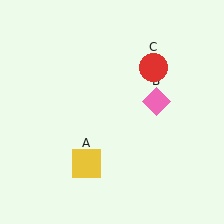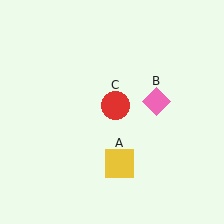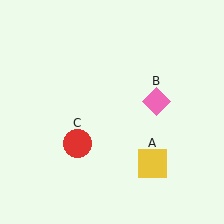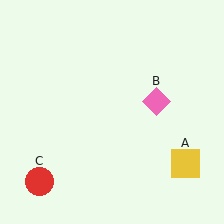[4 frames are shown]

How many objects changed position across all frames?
2 objects changed position: yellow square (object A), red circle (object C).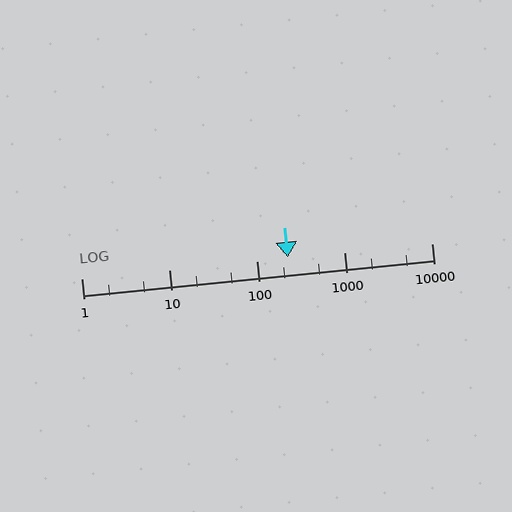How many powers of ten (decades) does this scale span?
The scale spans 4 decades, from 1 to 10000.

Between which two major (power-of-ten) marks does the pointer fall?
The pointer is between 100 and 1000.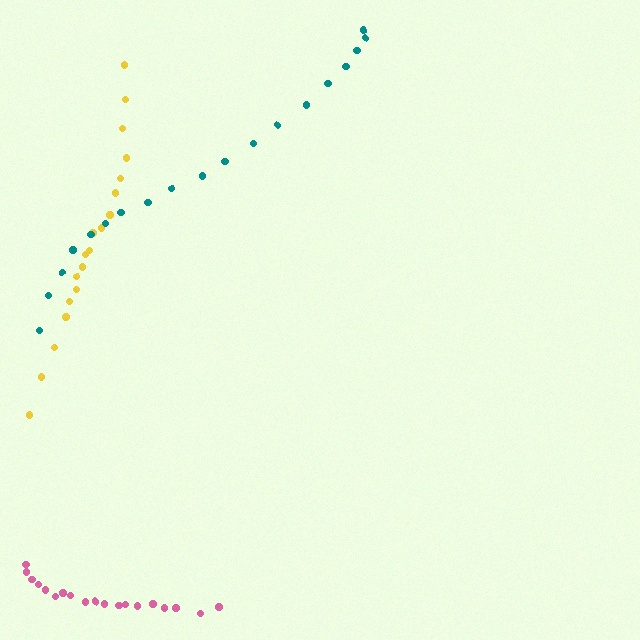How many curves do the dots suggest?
There are 3 distinct paths.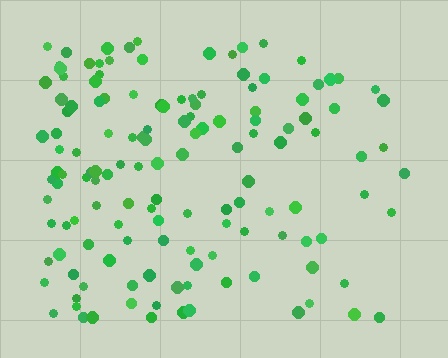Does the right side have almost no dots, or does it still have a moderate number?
Still a moderate number, just noticeably fewer than the left.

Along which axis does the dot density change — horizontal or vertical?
Horizontal.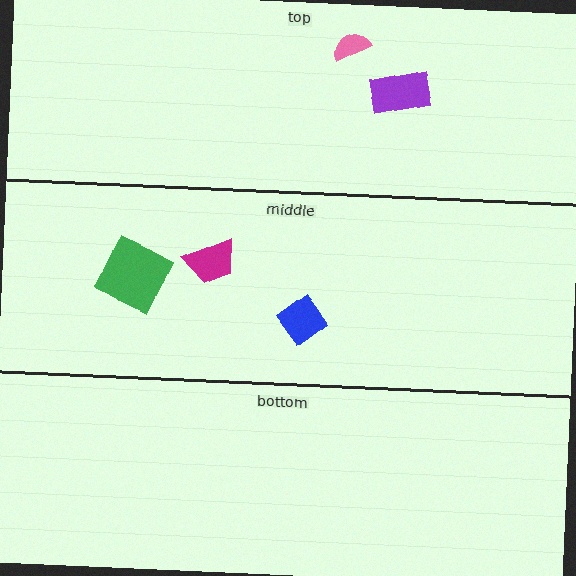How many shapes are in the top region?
2.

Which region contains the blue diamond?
The middle region.